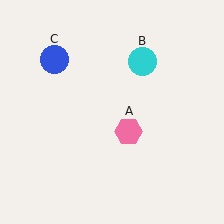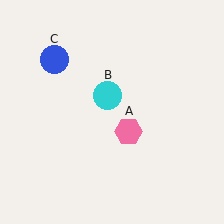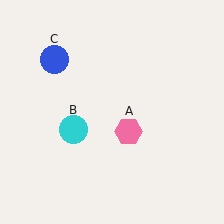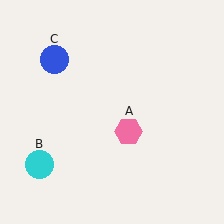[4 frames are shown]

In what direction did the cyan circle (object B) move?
The cyan circle (object B) moved down and to the left.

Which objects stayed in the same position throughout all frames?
Pink hexagon (object A) and blue circle (object C) remained stationary.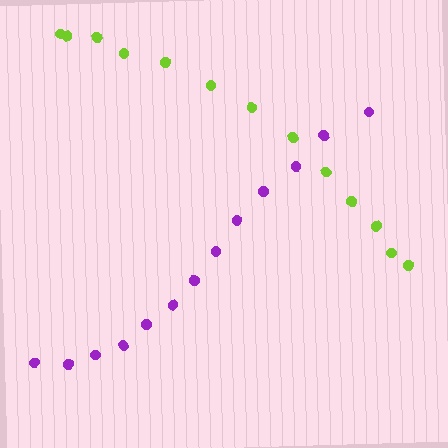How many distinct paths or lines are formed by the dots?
There are 2 distinct paths.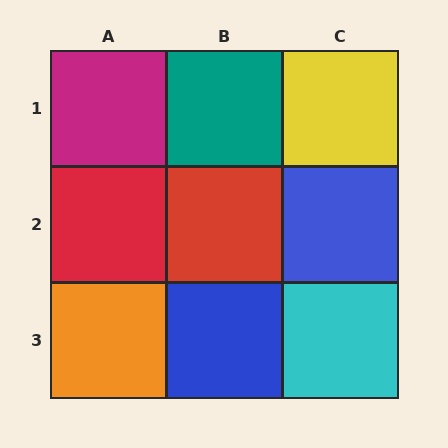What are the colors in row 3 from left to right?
Orange, blue, cyan.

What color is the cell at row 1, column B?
Teal.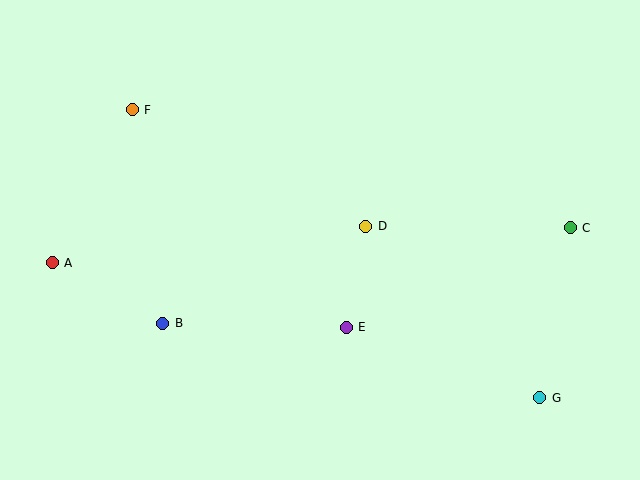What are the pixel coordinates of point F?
Point F is at (132, 110).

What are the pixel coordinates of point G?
Point G is at (540, 398).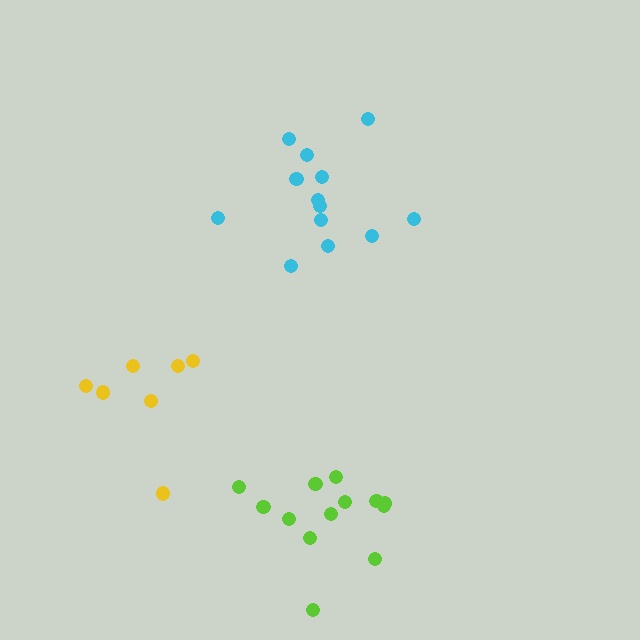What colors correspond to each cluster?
The clusters are colored: cyan, yellow, lime.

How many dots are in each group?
Group 1: 13 dots, Group 2: 7 dots, Group 3: 13 dots (33 total).